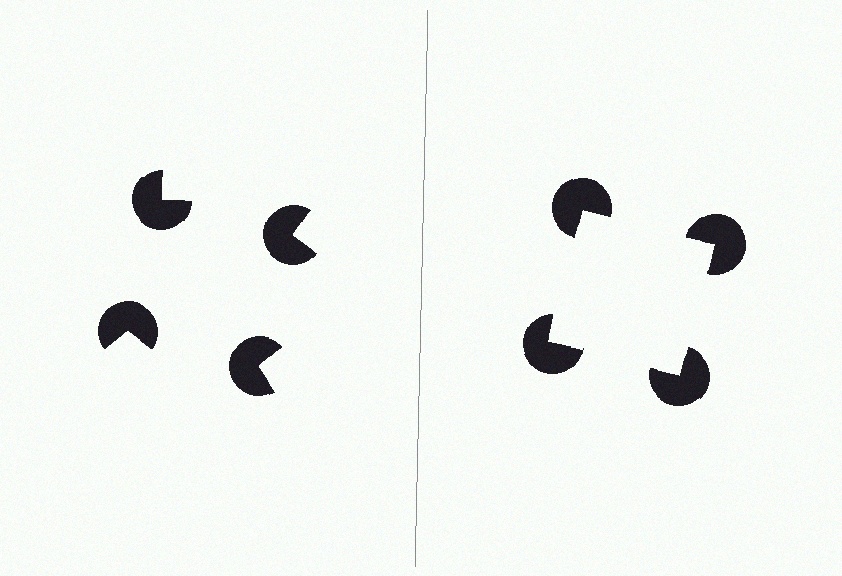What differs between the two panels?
The pac-man discs are positioned identically on both sides; only the wedge orientations differ. On the right they align to a square; on the left they are misaligned.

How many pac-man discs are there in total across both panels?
8 — 4 on each side.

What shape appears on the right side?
An illusory square.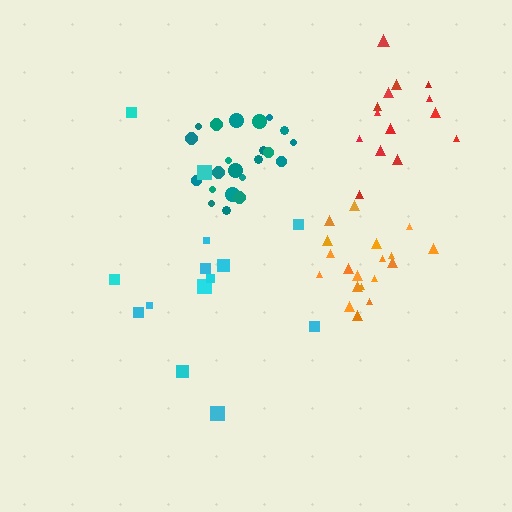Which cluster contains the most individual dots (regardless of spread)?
Teal (22).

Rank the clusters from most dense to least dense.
teal, red, orange, cyan.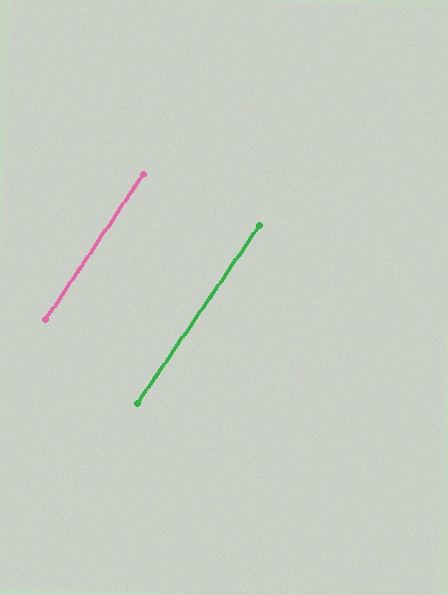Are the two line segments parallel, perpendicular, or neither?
Parallel — their directions differ by only 0.4°.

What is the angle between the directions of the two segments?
Approximately 0 degrees.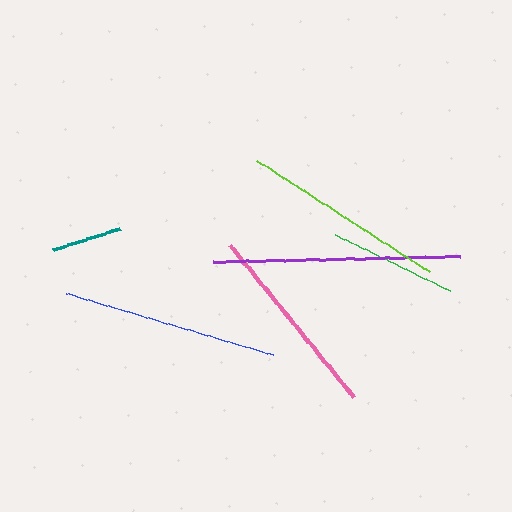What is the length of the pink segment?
The pink segment is approximately 196 pixels long.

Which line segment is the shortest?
The teal line is the shortest at approximately 70 pixels.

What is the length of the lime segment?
The lime segment is approximately 206 pixels long.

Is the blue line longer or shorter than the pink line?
The blue line is longer than the pink line.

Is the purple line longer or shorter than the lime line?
The purple line is longer than the lime line.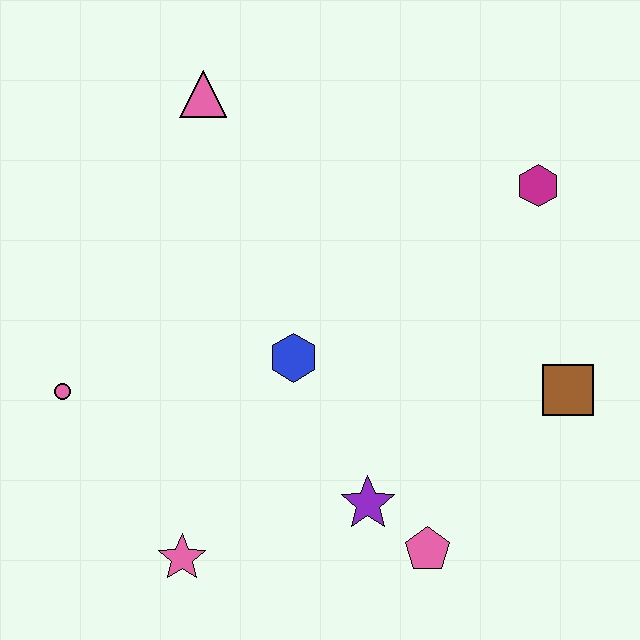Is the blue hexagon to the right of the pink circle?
Yes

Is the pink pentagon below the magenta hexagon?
Yes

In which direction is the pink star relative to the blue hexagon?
The pink star is below the blue hexagon.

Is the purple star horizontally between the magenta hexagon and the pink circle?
Yes